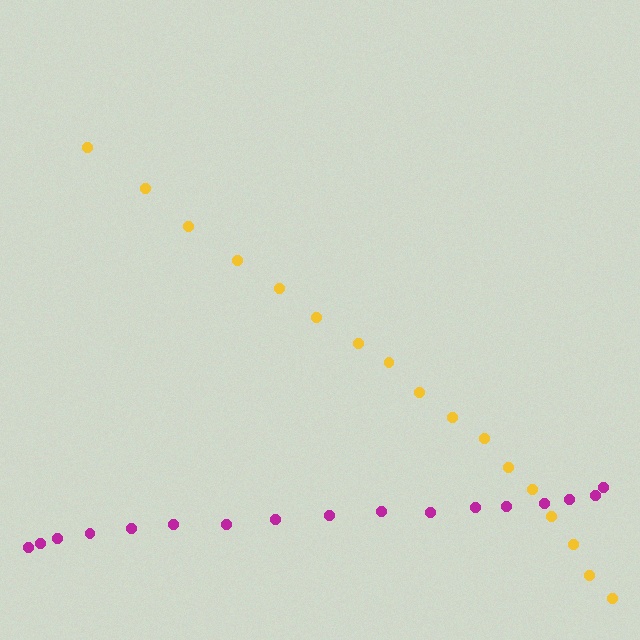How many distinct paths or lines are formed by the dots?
There are 2 distinct paths.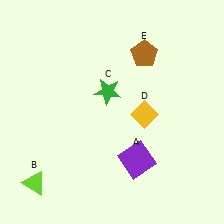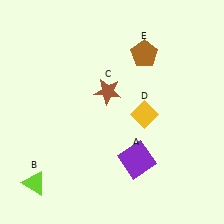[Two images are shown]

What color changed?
The star (C) changed from green in Image 1 to brown in Image 2.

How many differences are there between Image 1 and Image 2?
There is 1 difference between the two images.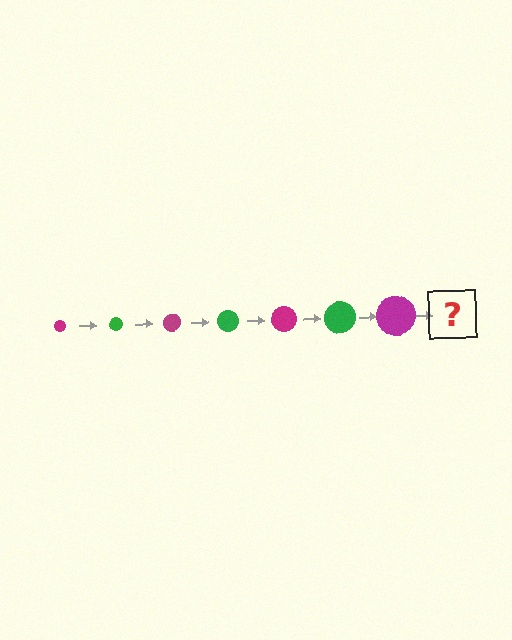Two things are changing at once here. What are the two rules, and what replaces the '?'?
The two rules are that the circle grows larger each step and the color cycles through magenta and green. The '?' should be a green circle, larger than the previous one.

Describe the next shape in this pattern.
It should be a green circle, larger than the previous one.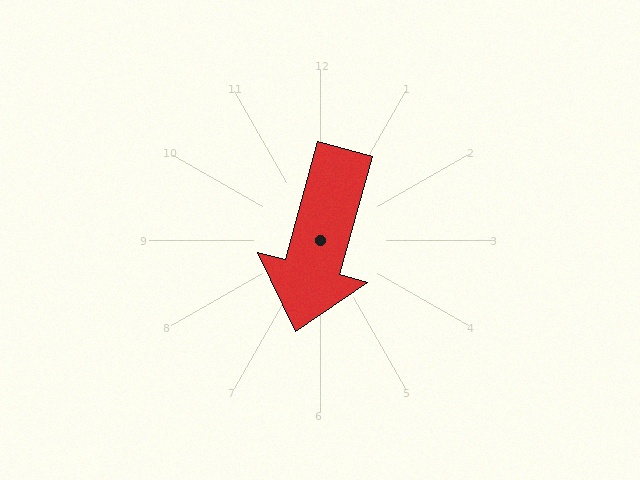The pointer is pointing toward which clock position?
Roughly 7 o'clock.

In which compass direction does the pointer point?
South.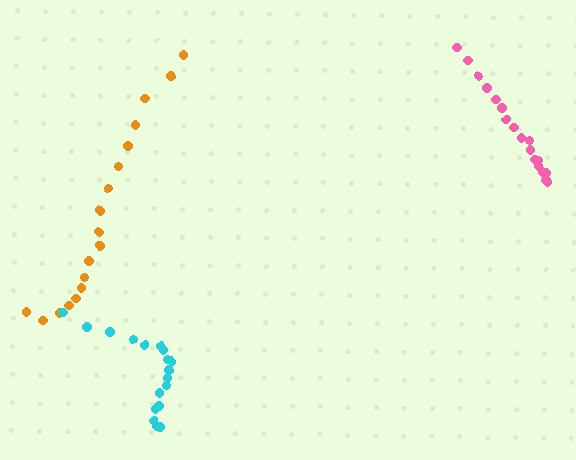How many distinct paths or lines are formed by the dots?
There are 3 distinct paths.